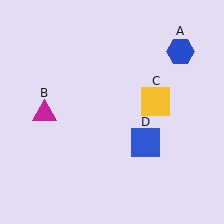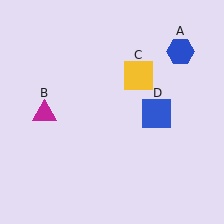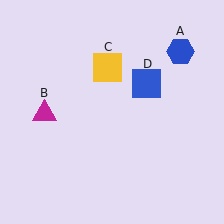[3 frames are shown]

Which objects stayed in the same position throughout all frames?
Blue hexagon (object A) and magenta triangle (object B) remained stationary.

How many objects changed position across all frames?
2 objects changed position: yellow square (object C), blue square (object D).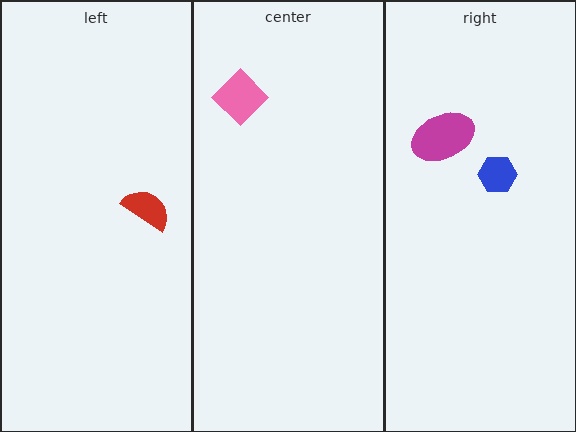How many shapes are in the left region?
1.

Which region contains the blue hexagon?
The right region.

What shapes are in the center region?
The pink diamond.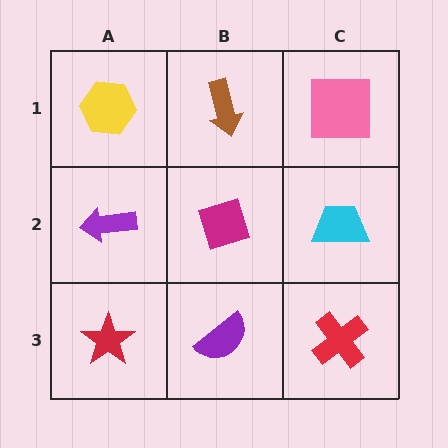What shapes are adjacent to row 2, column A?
A yellow hexagon (row 1, column A), a red star (row 3, column A), a magenta diamond (row 2, column B).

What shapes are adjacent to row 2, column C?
A pink square (row 1, column C), a red cross (row 3, column C), a magenta diamond (row 2, column B).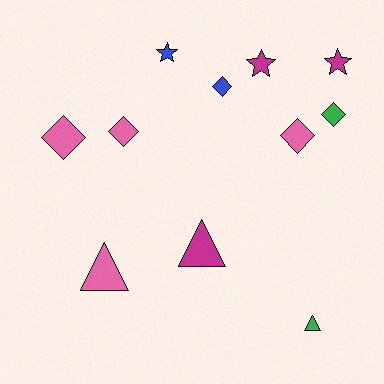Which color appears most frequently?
Pink, with 4 objects.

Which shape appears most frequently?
Diamond, with 5 objects.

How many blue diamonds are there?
There is 1 blue diamond.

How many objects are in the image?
There are 11 objects.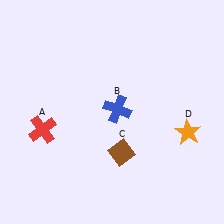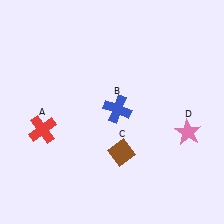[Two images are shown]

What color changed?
The star (D) changed from orange in Image 1 to pink in Image 2.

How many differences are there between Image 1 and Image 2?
There is 1 difference between the two images.